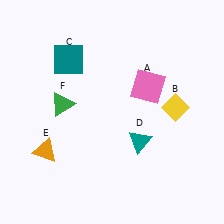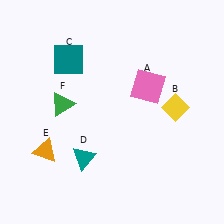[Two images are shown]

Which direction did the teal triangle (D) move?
The teal triangle (D) moved left.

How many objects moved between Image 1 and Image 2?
1 object moved between the two images.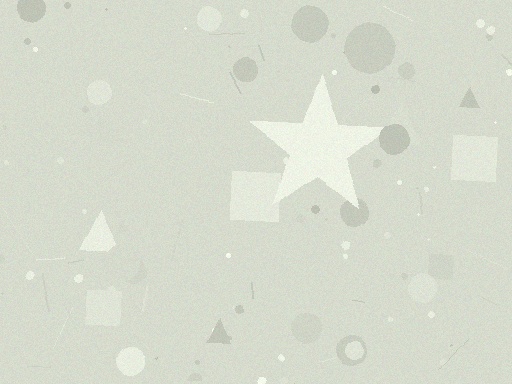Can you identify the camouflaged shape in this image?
The camouflaged shape is a star.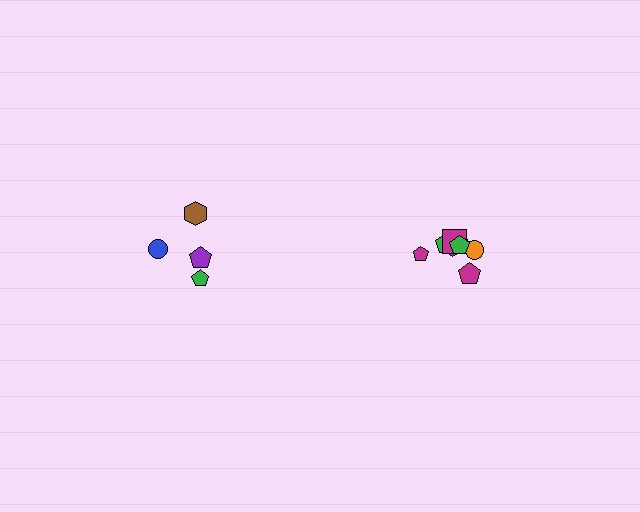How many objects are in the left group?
There are 4 objects.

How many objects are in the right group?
There are 8 objects.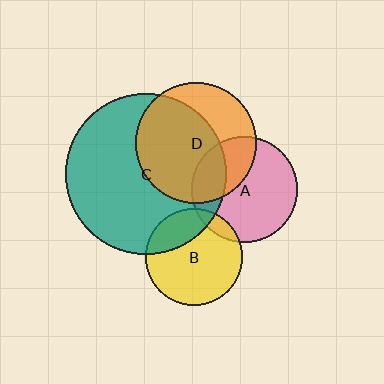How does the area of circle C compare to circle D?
Approximately 1.8 times.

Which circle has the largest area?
Circle C (teal).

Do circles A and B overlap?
Yes.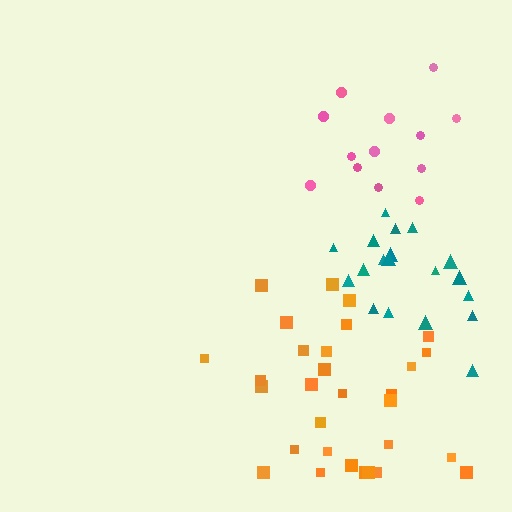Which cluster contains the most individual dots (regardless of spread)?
Orange (30).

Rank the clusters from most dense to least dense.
teal, orange, pink.